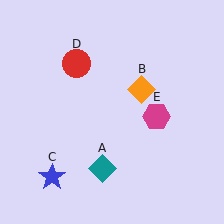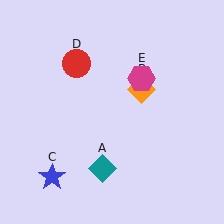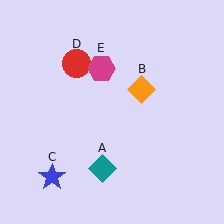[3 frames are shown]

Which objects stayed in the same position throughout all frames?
Teal diamond (object A) and orange diamond (object B) and blue star (object C) and red circle (object D) remained stationary.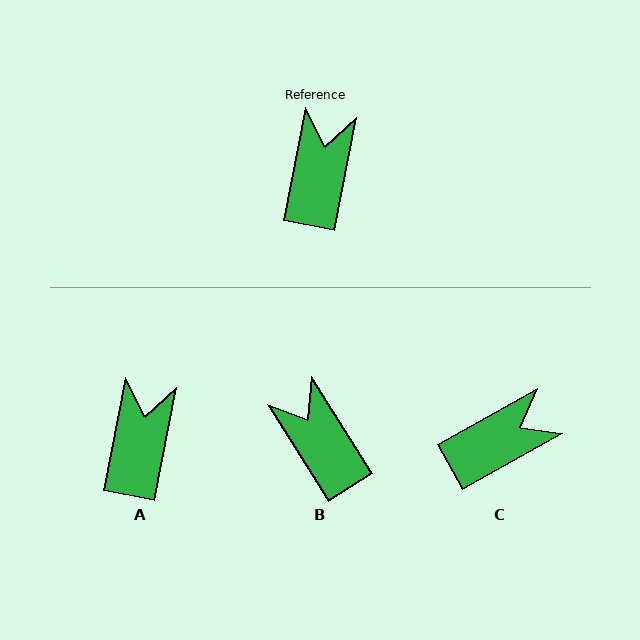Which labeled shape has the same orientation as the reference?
A.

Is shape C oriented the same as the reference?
No, it is off by about 50 degrees.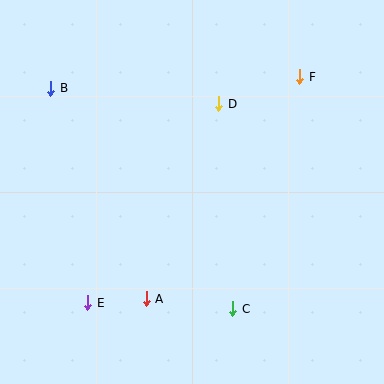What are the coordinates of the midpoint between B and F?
The midpoint between B and F is at (175, 83).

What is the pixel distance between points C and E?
The distance between C and E is 145 pixels.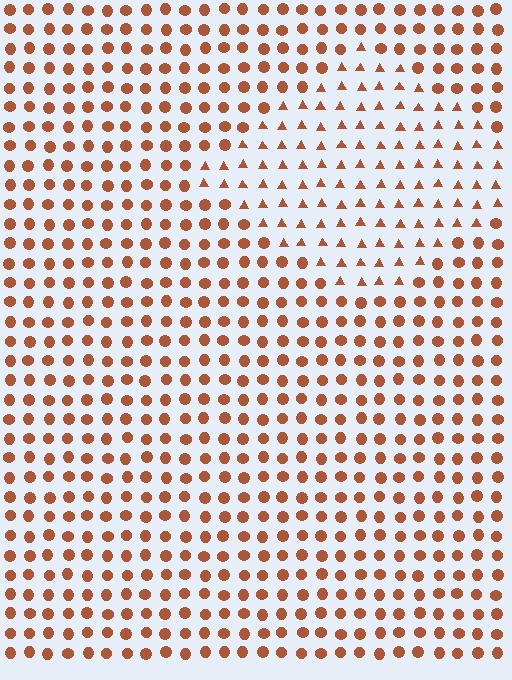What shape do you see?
I see a diamond.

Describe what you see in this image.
The image is filled with small brown elements arranged in a uniform grid. A diamond-shaped region contains triangles, while the surrounding area contains circles. The boundary is defined purely by the change in element shape.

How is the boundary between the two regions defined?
The boundary is defined by a change in element shape: triangles inside vs. circles outside. All elements share the same color and spacing.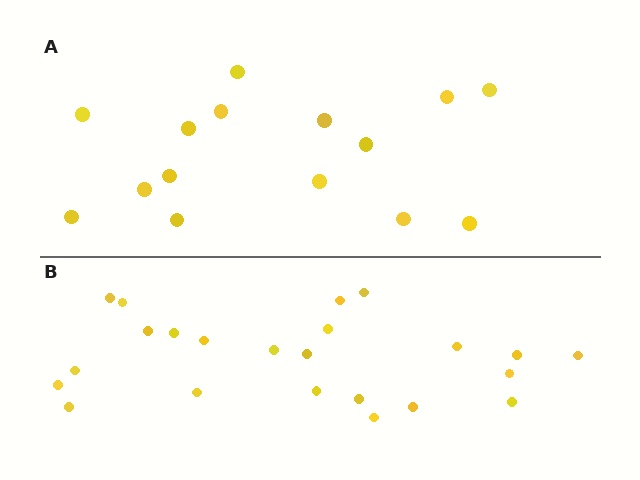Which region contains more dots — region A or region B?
Region B (the bottom region) has more dots.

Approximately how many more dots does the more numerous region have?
Region B has roughly 8 or so more dots than region A.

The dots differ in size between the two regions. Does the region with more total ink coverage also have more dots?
No. Region A has more total ink coverage because its dots are larger, but region B actually contains more individual dots. Total area can be misleading — the number of items is what matters here.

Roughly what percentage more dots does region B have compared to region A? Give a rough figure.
About 55% more.